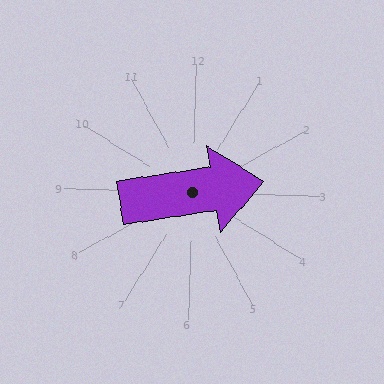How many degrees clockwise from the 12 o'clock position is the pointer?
Approximately 80 degrees.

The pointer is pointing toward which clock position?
Roughly 3 o'clock.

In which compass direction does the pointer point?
East.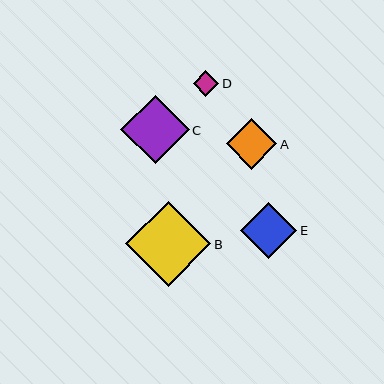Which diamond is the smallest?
Diamond D is the smallest with a size of approximately 26 pixels.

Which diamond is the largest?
Diamond B is the largest with a size of approximately 85 pixels.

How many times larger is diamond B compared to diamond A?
Diamond B is approximately 1.7 times the size of diamond A.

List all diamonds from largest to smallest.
From largest to smallest: B, C, E, A, D.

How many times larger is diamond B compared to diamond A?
Diamond B is approximately 1.7 times the size of diamond A.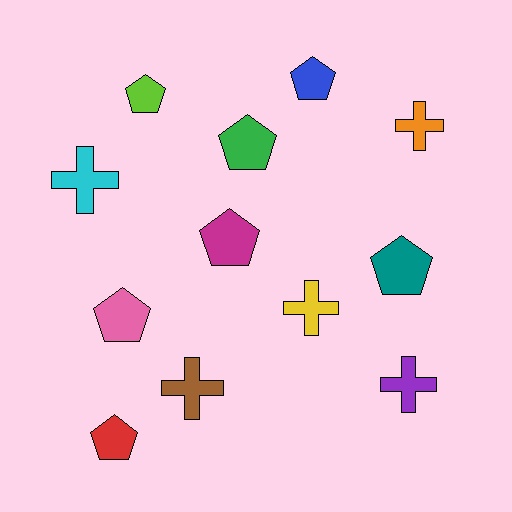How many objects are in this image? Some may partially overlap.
There are 12 objects.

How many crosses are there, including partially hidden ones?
There are 5 crosses.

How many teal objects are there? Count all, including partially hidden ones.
There is 1 teal object.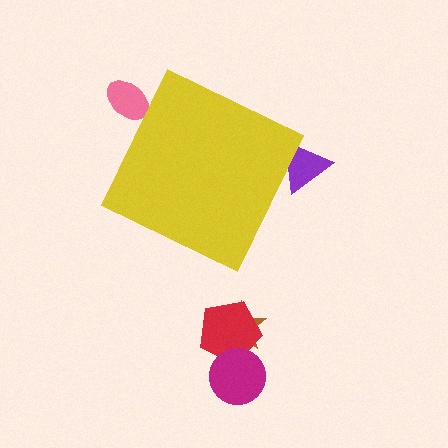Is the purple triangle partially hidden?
Yes, the purple triangle is partially hidden behind the yellow diamond.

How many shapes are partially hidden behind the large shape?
2 shapes are partially hidden.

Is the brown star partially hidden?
No, the brown star is fully visible.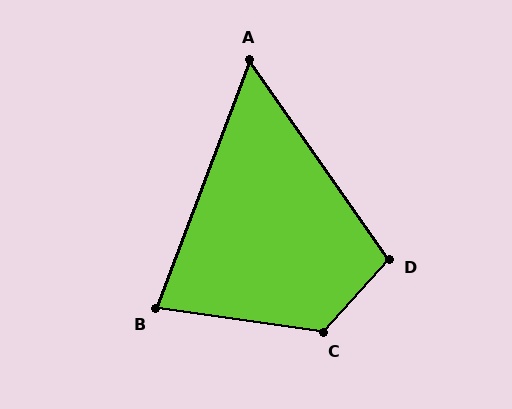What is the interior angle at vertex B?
Approximately 77 degrees (acute).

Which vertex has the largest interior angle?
C, at approximately 124 degrees.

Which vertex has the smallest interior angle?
A, at approximately 56 degrees.